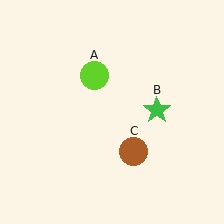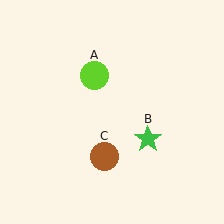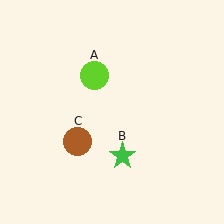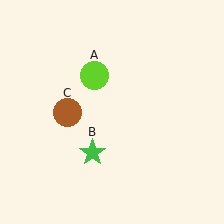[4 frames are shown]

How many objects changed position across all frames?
2 objects changed position: green star (object B), brown circle (object C).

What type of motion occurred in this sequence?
The green star (object B), brown circle (object C) rotated clockwise around the center of the scene.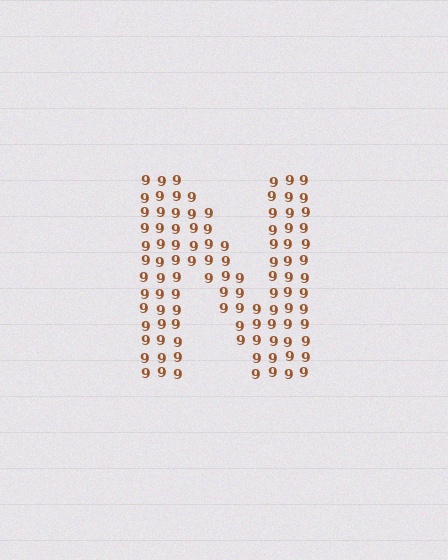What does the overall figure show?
The overall figure shows the letter N.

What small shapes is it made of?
It is made of small digit 9's.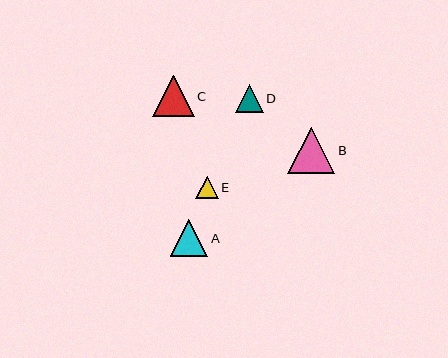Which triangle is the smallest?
Triangle E is the smallest with a size of approximately 22 pixels.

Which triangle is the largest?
Triangle B is the largest with a size of approximately 47 pixels.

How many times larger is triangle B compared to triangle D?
Triangle B is approximately 1.6 times the size of triangle D.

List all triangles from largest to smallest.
From largest to smallest: B, C, A, D, E.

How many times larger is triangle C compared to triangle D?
Triangle C is approximately 1.5 times the size of triangle D.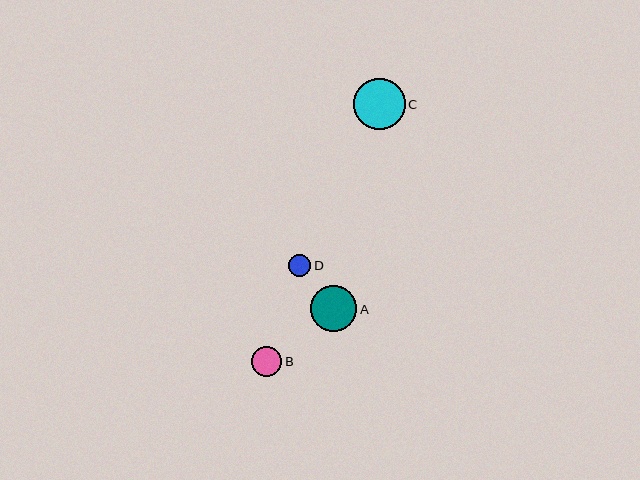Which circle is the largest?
Circle C is the largest with a size of approximately 51 pixels.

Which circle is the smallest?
Circle D is the smallest with a size of approximately 23 pixels.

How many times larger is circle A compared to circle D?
Circle A is approximately 2.0 times the size of circle D.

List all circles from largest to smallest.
From largest to smallest: C, A, B, D.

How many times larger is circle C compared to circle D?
Circle C is approximately 2.3 times the size of circle D.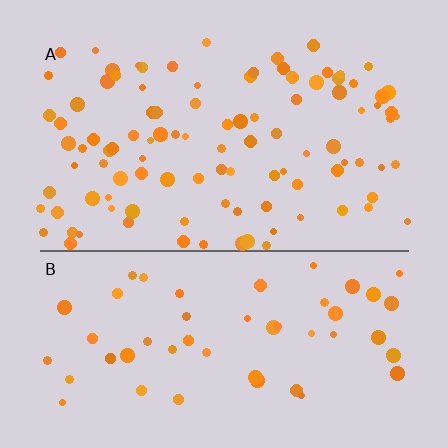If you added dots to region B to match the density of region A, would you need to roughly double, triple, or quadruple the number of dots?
Approximately double.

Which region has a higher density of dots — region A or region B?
A (the top).